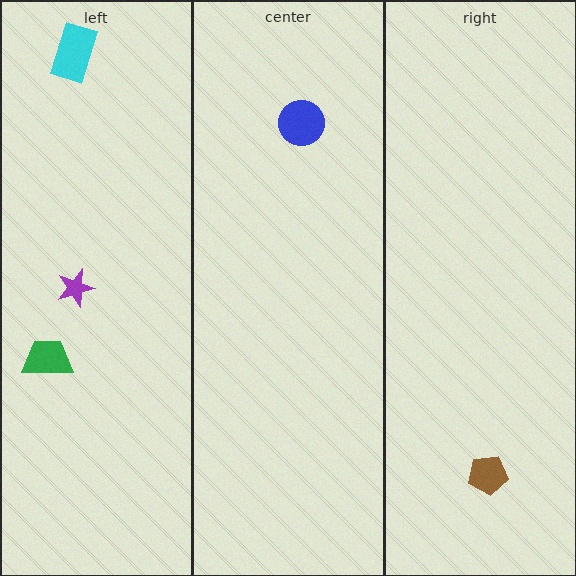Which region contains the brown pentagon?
The right region.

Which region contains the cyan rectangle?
The left region.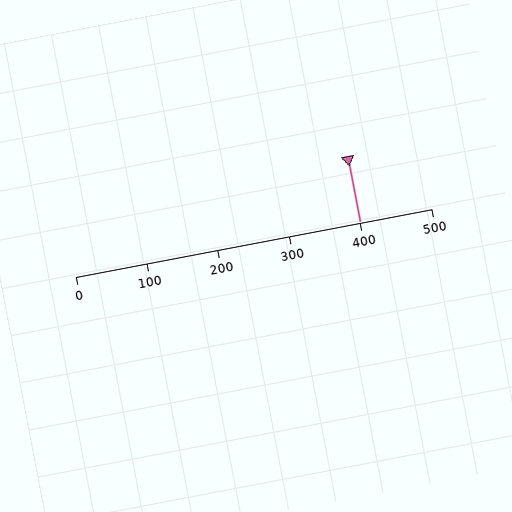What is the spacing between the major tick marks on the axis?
The major ticks are spaced 100 apart.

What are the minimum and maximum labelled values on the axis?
The axis runs from 0 to 500.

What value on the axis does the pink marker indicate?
The marker indicates approximately 400.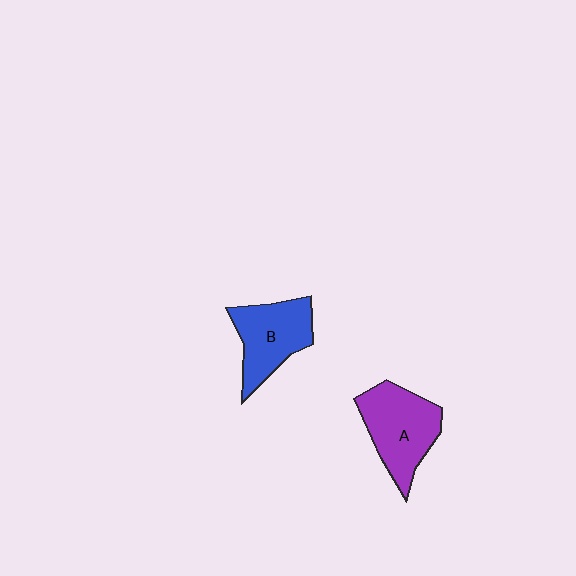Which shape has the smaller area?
Shape B (blue).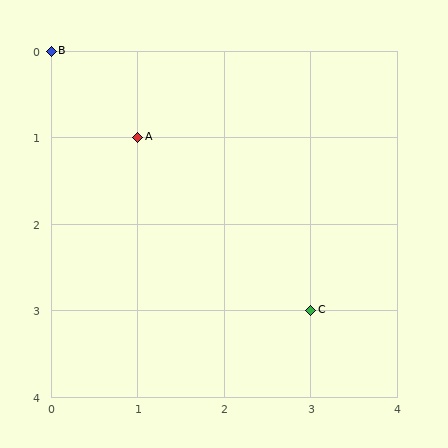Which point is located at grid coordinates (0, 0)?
Point B is at (0, 0).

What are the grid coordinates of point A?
Point A is at grid coordinates (1, 1).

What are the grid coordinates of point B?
Point B is at grid coordinates (0, 0).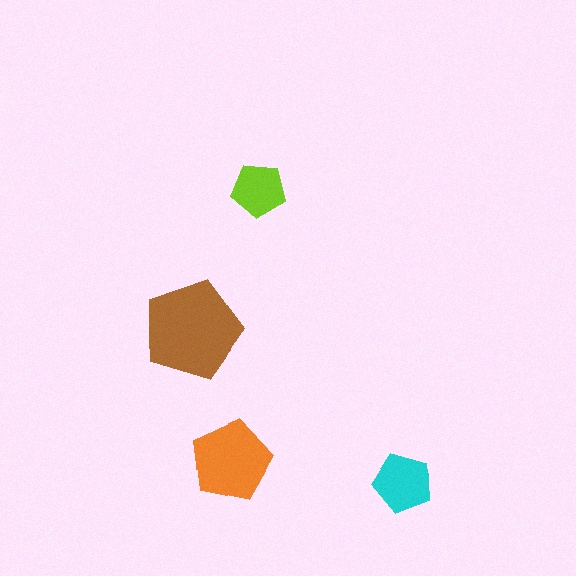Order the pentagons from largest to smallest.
the brown one, the orange one, the cyan one, the lime one.